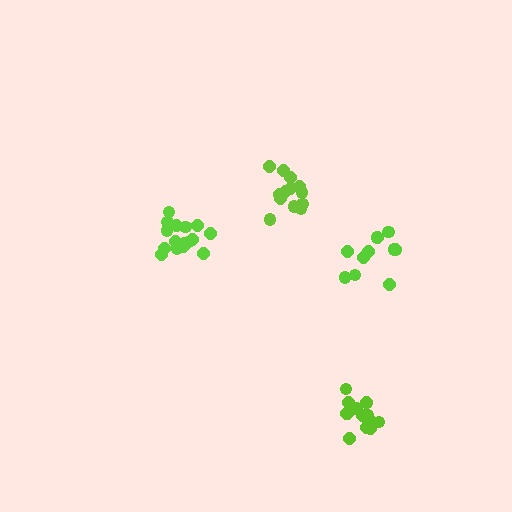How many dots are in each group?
Group 1: 17 dots, Group 2: 16 dots, Group 3: 13 dots, Group 4: 12 dots (58 total).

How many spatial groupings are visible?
There are 4 spatial groupings.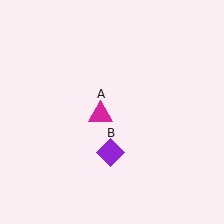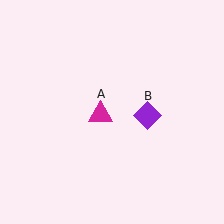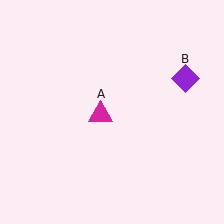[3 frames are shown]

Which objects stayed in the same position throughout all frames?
Magenta triangle (object A) remained stationary.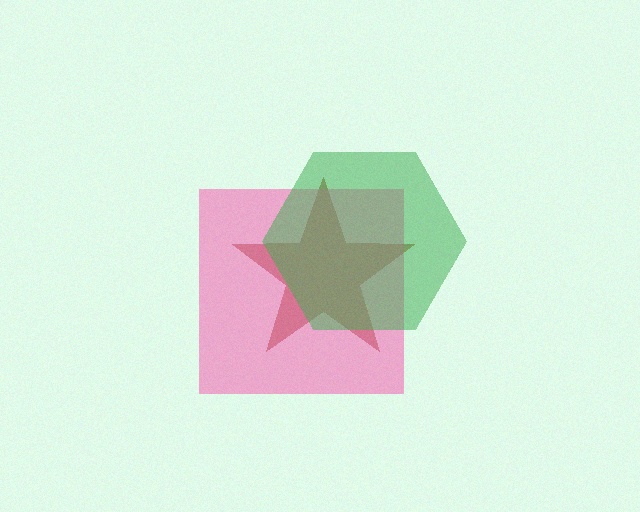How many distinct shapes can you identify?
There are 3 distinct shapes: a brown star, a pink square, a green hexagon.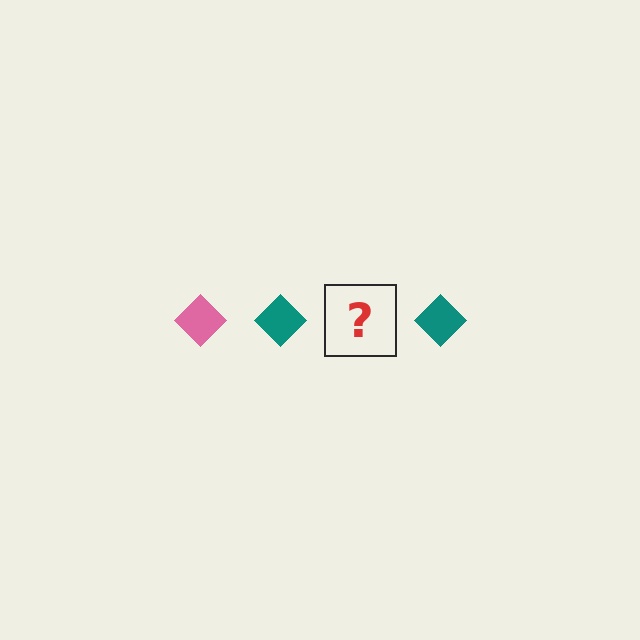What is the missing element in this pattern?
The missing element is a pink diamond.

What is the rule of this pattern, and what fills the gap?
The rule is that the pattern cycles through pink, teal diamonds. The gap should be filled with a pink diamond.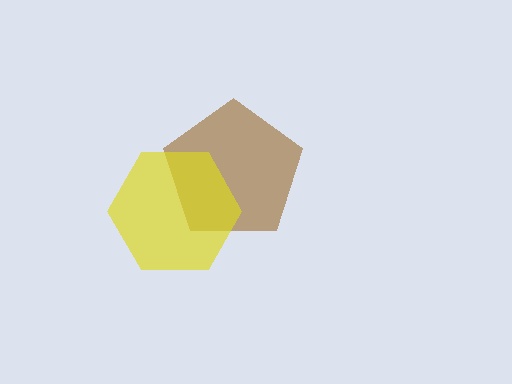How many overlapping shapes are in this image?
There are 2 overlapping shapes in the image.